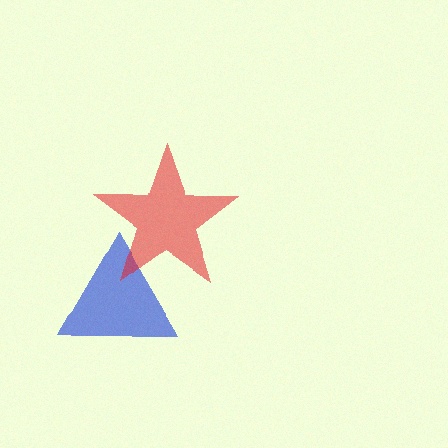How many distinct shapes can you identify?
There are 2 distinct shapes: a blue triangle, a red star.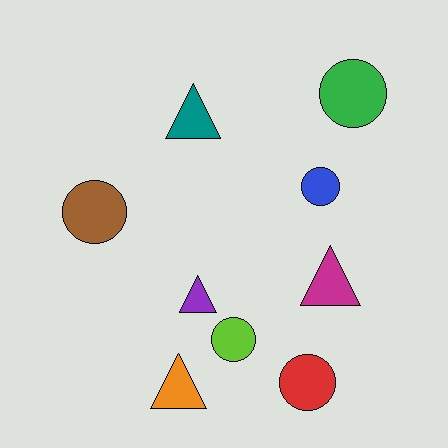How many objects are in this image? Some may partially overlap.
There are 9 objects.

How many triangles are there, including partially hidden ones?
There are 4 triangles.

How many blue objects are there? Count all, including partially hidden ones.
There is 1 blue object.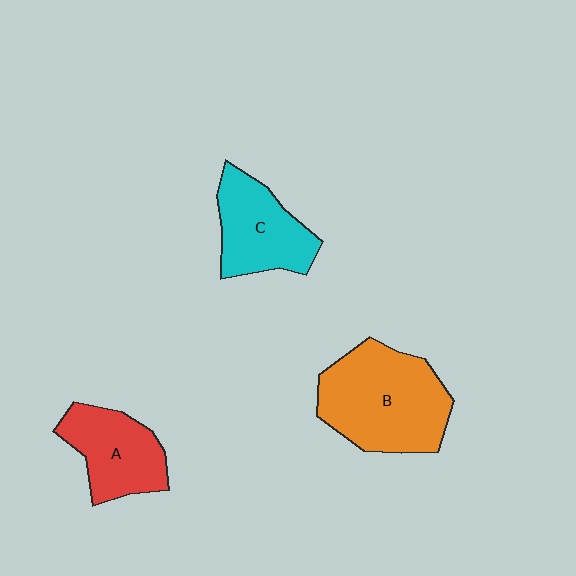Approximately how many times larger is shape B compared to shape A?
Approximately 1.6 times.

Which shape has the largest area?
Shape B (orange).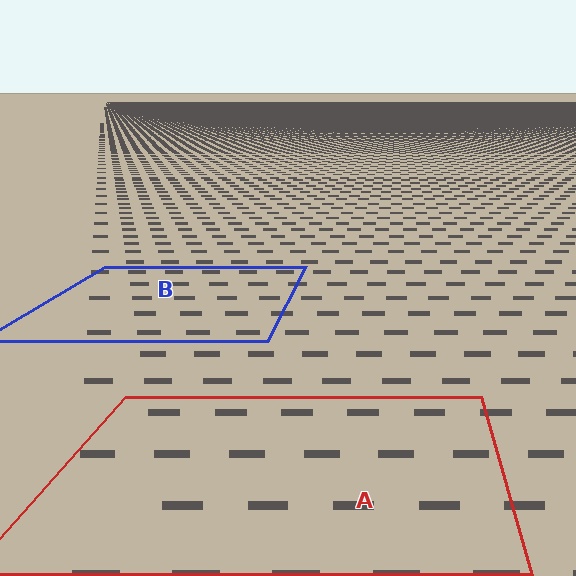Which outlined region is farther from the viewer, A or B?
Region B is farther from the viewer — the texture elements inside it appear smaller and more densely packed.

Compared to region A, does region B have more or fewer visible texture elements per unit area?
Region B has more texture elements per unit area — they are packed more densely because it is farther away.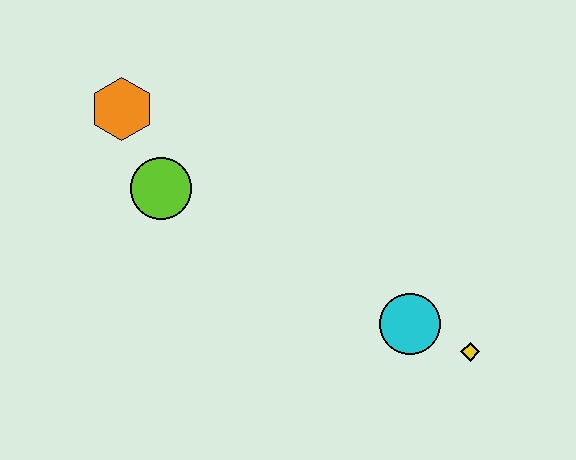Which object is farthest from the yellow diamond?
The orange hexagon is farthest from the yellow diamond.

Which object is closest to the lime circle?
The orange hexagon is closest to the lime circle.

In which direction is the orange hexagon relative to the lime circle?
The orange hexagon is above the lime circle.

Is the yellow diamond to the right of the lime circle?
Yes